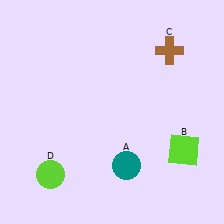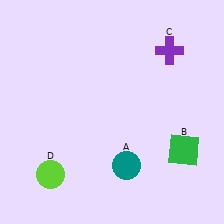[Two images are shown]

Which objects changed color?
B changed from lime to green. C changed from brown to purple.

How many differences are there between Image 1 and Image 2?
There are 2 differences between the two images.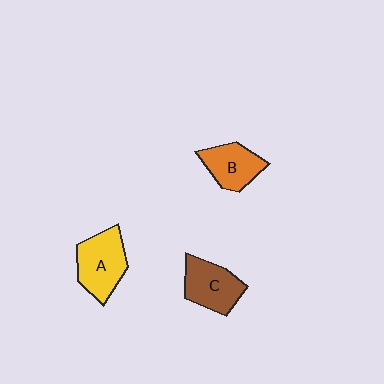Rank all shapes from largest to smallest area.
From largest to smallest: A (yellow), C (brown), B (orange).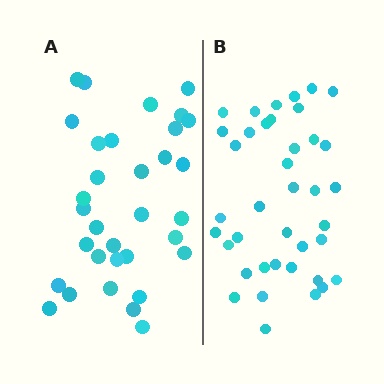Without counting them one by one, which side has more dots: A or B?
Region B (the right region) has more dots.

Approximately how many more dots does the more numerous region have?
Region B has about 6 more dots than region A.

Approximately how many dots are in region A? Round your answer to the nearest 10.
About 30 dots. (The exact count is 33, which rounds to 30.)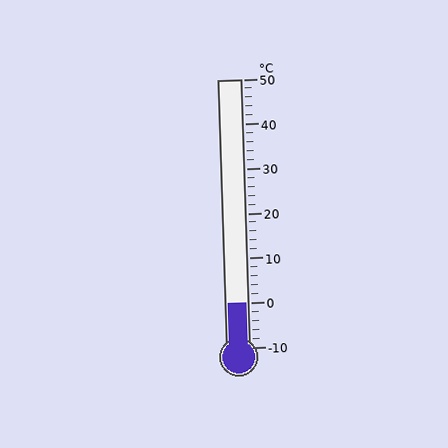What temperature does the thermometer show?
The thermometer shows approximately 0°C.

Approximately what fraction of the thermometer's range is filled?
The thermometer is filled to approximately 15% of its range.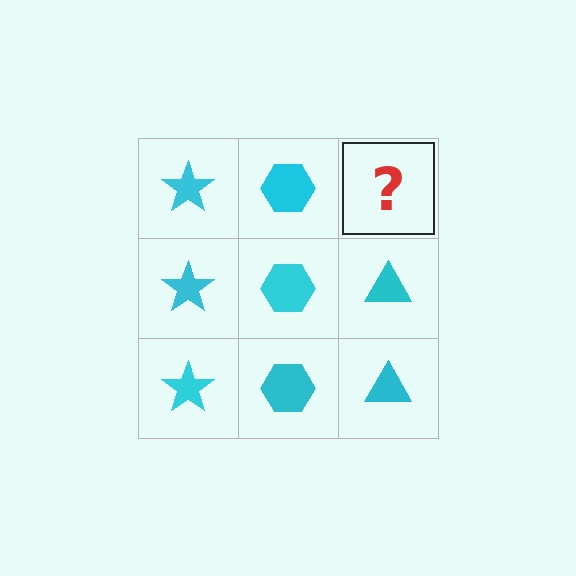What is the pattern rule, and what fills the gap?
The rule is that each column has a consistent shape. The gap should be filled with a cyan triangle.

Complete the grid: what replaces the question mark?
The question mark should be replaced with a cyan triangle.